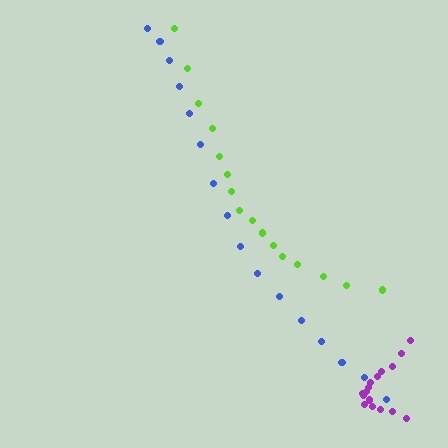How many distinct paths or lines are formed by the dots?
There are 3 distinct paths.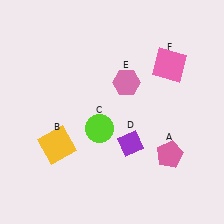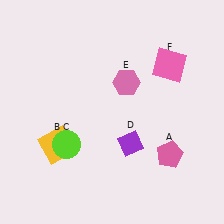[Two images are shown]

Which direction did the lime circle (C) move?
The lime circle (C) moved left.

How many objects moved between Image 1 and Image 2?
1 object moved between the two images.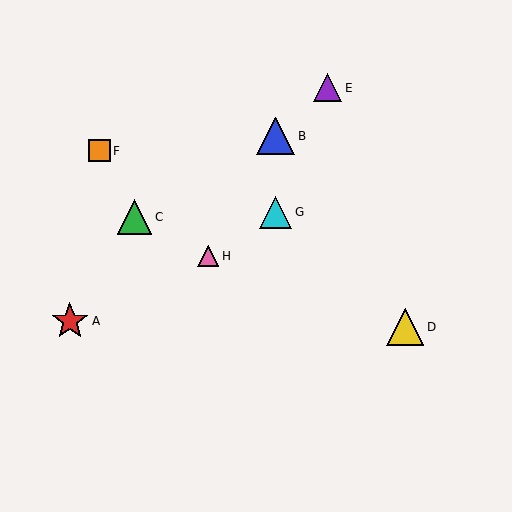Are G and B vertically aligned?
Yes, both are at x≈276.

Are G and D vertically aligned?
No, G is at x≈276 and D is at x≈405.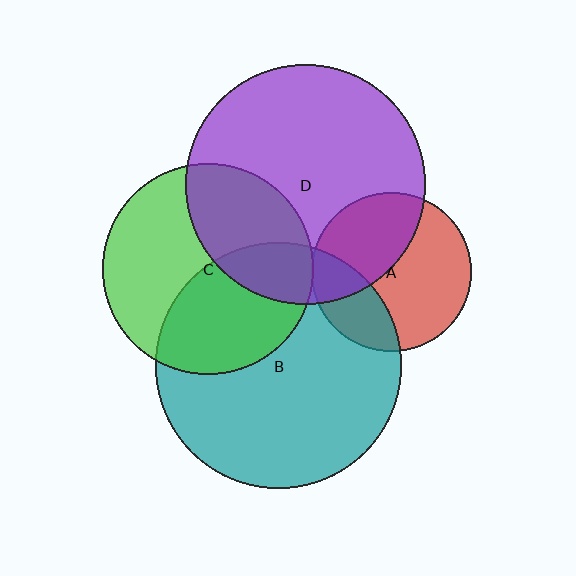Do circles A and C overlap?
Yes.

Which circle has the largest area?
Circle B (teal).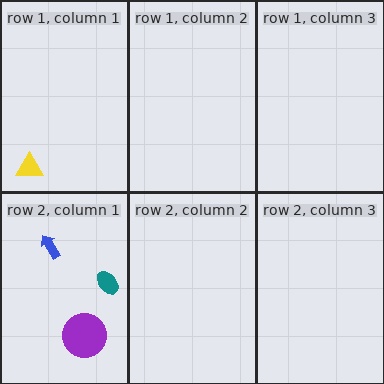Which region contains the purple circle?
The row 2, column 1 region.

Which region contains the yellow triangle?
The row 1, column 1 region.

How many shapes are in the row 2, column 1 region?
3.